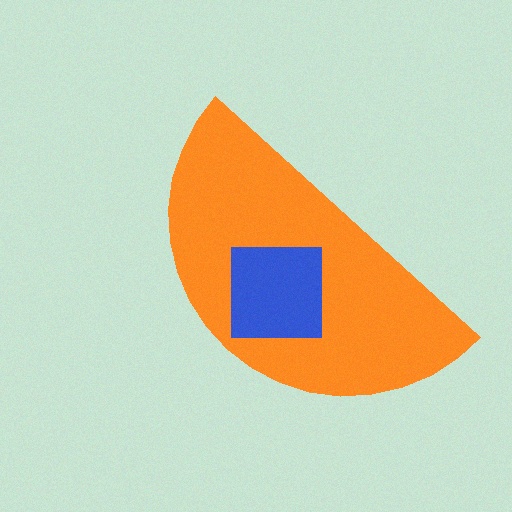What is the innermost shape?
The blue square.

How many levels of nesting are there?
2.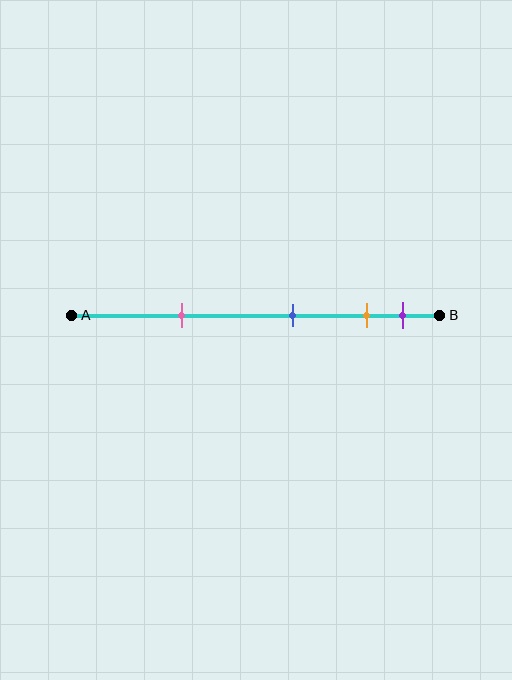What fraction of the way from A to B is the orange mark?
The orange mark is approximately 80% (0.8) of the way from A to B.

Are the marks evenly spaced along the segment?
No, the marks are not evenly spaced.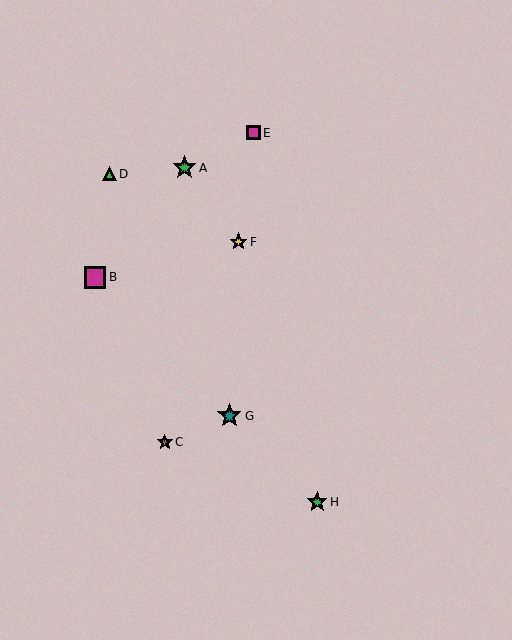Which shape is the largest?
The teal star (labeled G) is the largest.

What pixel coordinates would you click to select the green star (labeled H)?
Click at (317, 502) to select the green star H.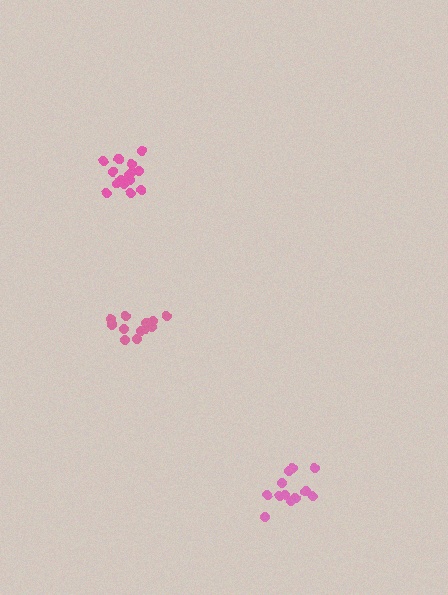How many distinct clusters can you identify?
There are 3 distinct clusters.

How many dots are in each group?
Group 1: 12 dots, Group 2: 12 dots, Group 3: 15 dots (39 total).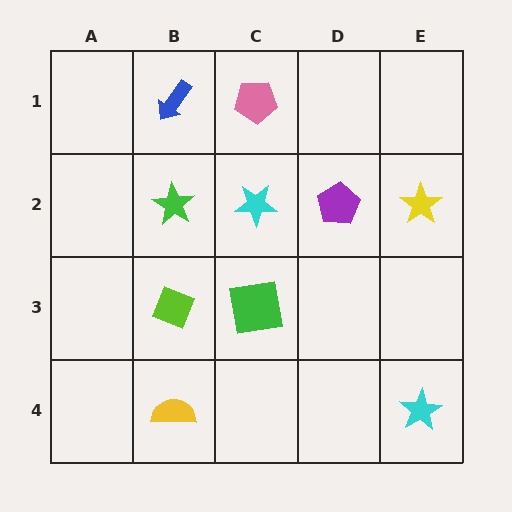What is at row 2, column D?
A purple pentagon.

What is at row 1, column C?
A pink pentagon.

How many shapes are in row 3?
2 shapes.